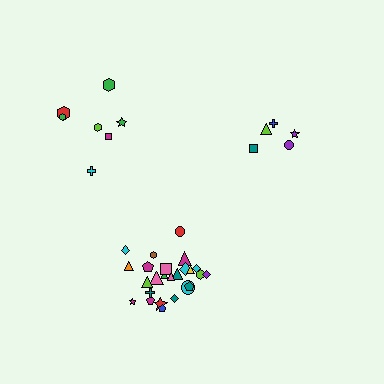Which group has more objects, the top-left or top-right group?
The top-left group.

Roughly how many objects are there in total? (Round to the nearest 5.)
Roughly 35 objects in total.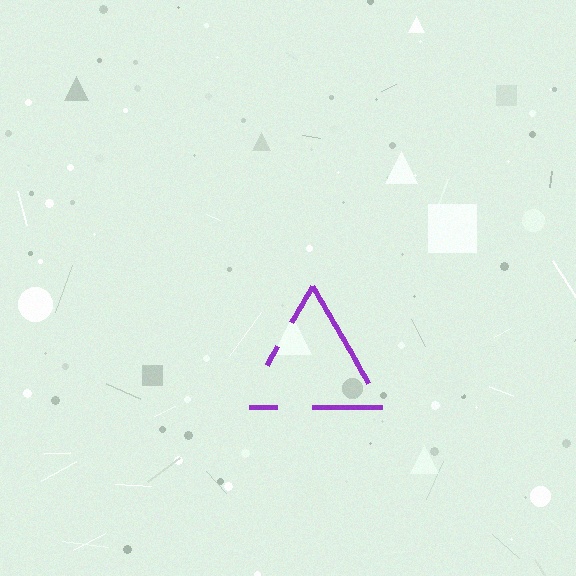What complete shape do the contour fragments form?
The contour fragments form a triangle.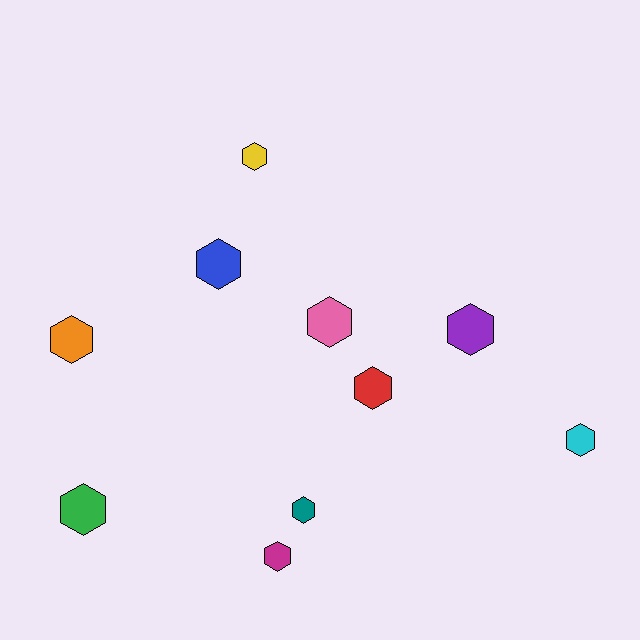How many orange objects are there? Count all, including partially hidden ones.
There is 1 orange object.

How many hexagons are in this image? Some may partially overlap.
There are 10 hexagons.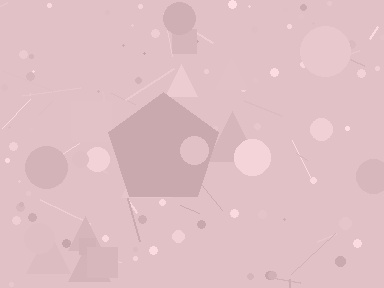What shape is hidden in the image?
A pentagon is hidden in the image.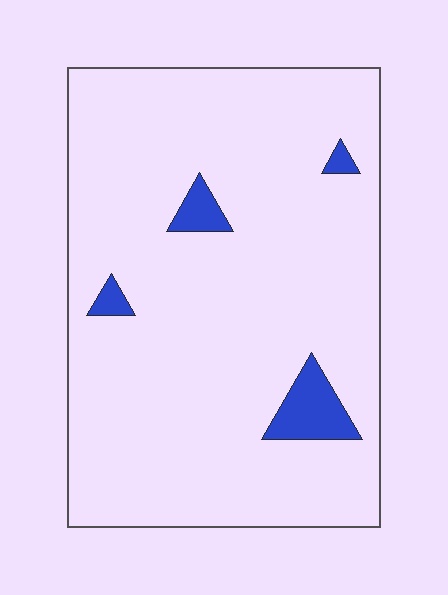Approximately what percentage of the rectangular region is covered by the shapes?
Approximately 5%.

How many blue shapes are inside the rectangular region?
4.